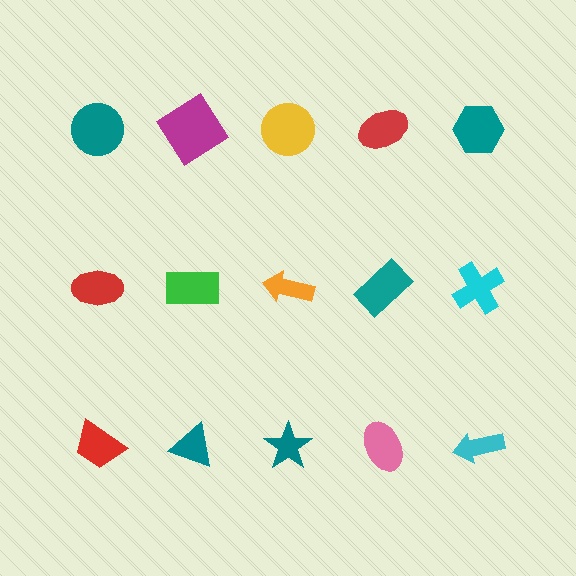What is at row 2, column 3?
An orange arrow.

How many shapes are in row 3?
5 shapes.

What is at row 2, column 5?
A cyan cross.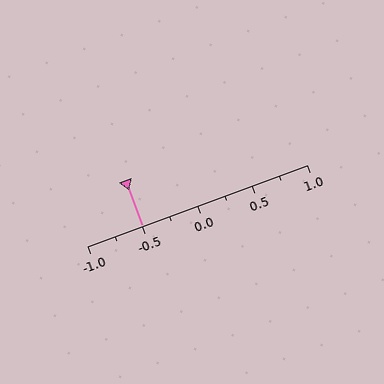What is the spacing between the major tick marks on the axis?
The major ticks are spaced 0.5 apart.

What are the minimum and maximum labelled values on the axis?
The axis runs from -1.0 to 1.0.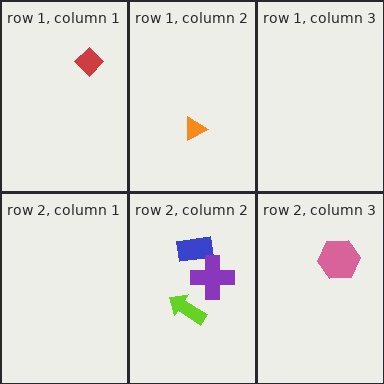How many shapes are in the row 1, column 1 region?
1.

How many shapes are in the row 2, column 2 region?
3.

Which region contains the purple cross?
The row 2, column 2 region.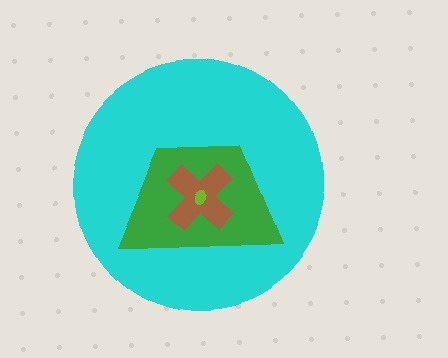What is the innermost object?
The lime ellipse.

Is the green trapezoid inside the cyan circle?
Yes.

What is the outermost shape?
The cyan circle.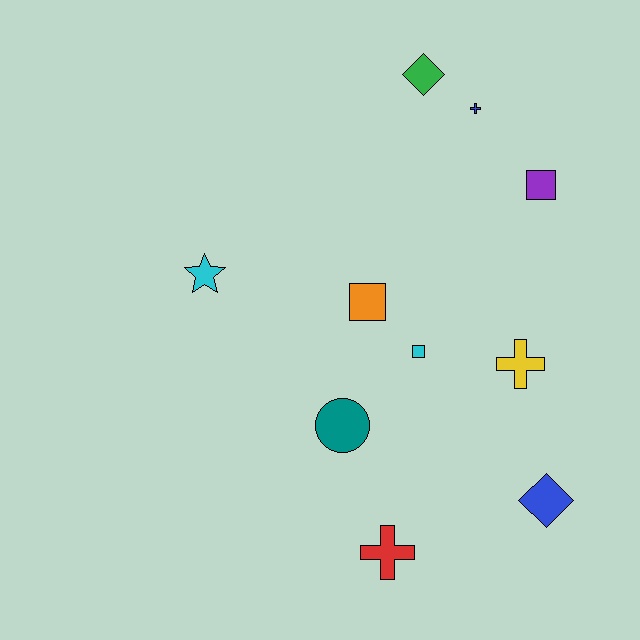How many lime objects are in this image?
There are no lime objects.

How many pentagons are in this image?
There are no pentagons.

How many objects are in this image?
There are 10 objects.